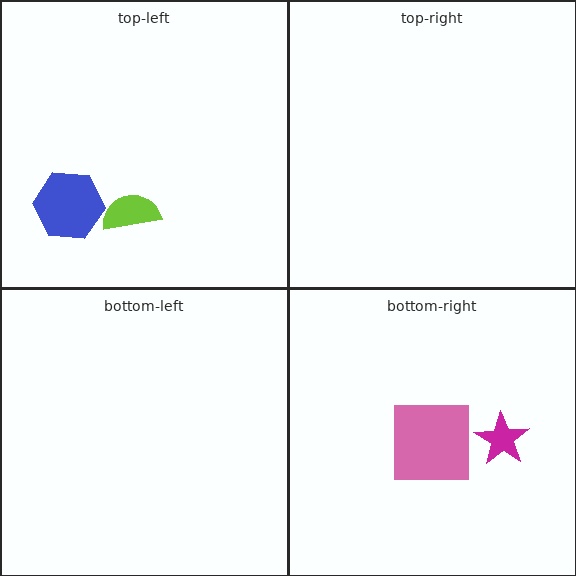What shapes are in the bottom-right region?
The magenta star, the pink square.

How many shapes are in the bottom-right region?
2.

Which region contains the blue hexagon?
The top-left region.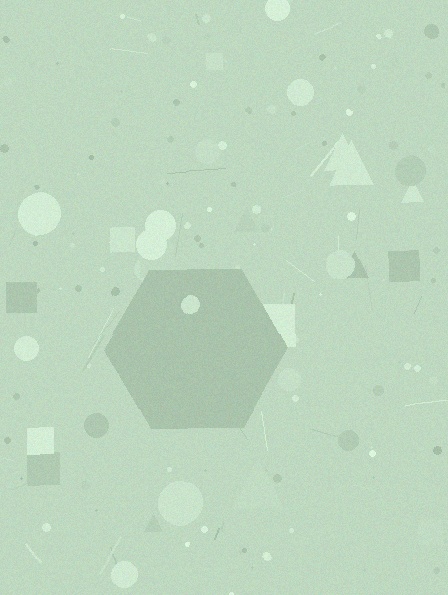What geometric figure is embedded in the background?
A hexagon is embedded in the background.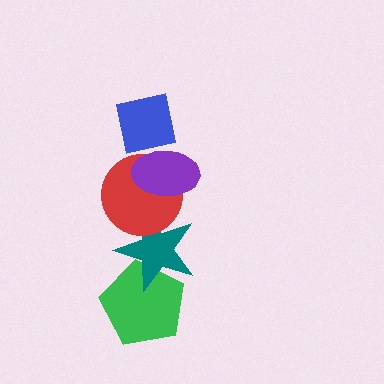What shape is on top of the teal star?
The red circle is on top of the teal star.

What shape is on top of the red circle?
The purple ellipse is on top of the red circle.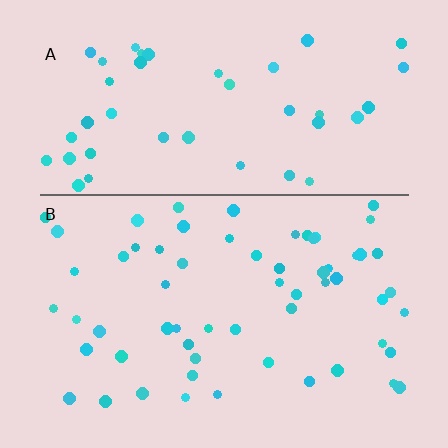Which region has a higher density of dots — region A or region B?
B (the bottom).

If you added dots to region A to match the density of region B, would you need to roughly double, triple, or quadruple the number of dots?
Approximately double.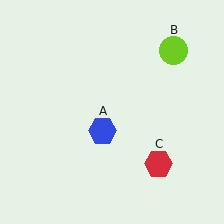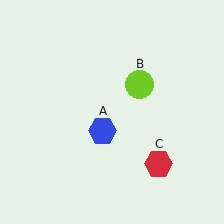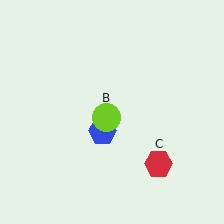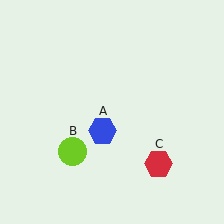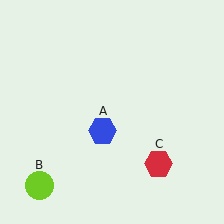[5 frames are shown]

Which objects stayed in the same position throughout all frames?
Blue hexagon (object A) and red hexagon (object C) remained stationary.